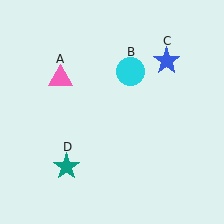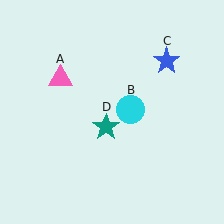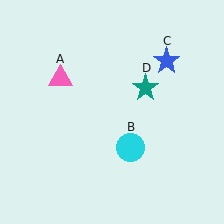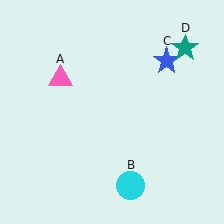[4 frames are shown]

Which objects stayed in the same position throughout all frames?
Pink triangle (object A) and blue star (object C) remained stationary.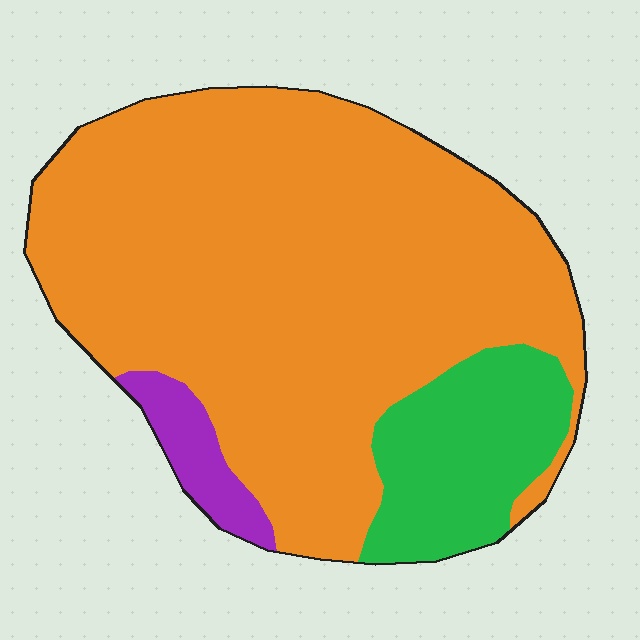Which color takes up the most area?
Orange, at roughly 80%.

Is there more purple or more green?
Green.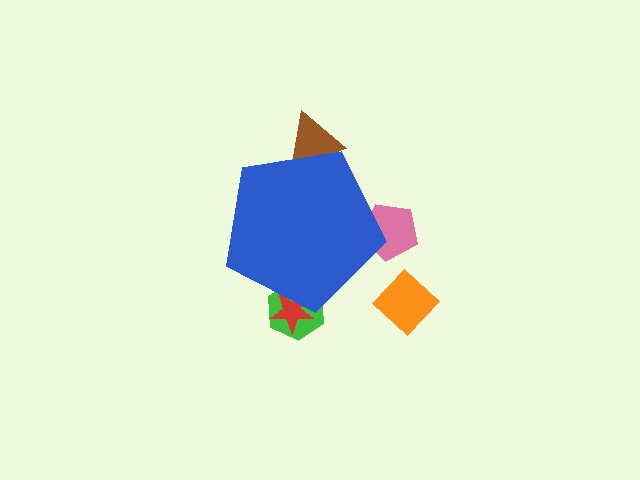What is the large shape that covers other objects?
A blue pentagon.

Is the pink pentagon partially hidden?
Yes, the pink pentagon is partially hidden behind the blue pentagon.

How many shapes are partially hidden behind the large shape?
4 shapes are partially hidden.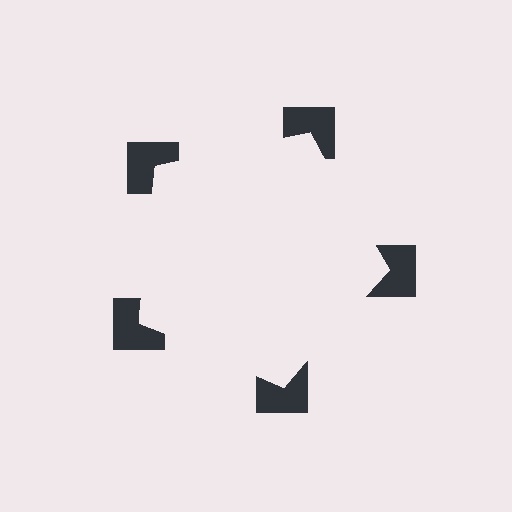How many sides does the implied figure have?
5 sides.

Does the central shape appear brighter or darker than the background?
It typically appears slightly brighter than the background, even though no actual brightness change is drawn.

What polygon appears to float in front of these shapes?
An illusory pentagon — its edges are inferred from the aligned wedge cuts in the notched squares, not physically drawn.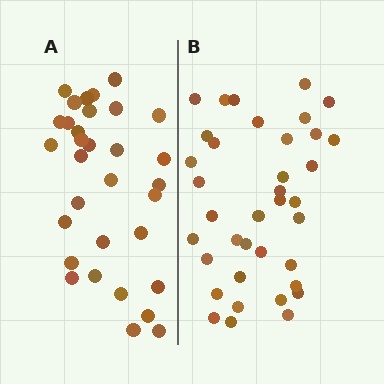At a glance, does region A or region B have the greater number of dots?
Region B (the right region) has more dots.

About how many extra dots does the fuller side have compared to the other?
Region B has about 5 more dots than region A.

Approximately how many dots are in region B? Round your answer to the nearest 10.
About 40 dots. (The exact count is 37, which rounds to 40.)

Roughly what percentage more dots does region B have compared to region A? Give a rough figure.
About 15% more.